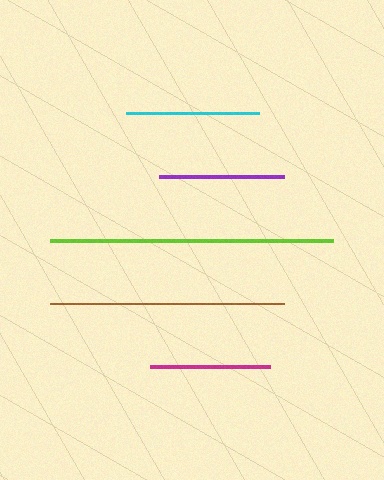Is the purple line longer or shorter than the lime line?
The lime line is longer than the purple line.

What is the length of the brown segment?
The brown segment is approximately 234 pixels long.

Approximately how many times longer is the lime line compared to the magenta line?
The lime line is approximately 2.4 times the length of the magenta line.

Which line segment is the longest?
The lime line is the longest at approximately 284 pixels.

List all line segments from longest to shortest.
From longest to shortest: lime, brown, cyan, purple, magenta.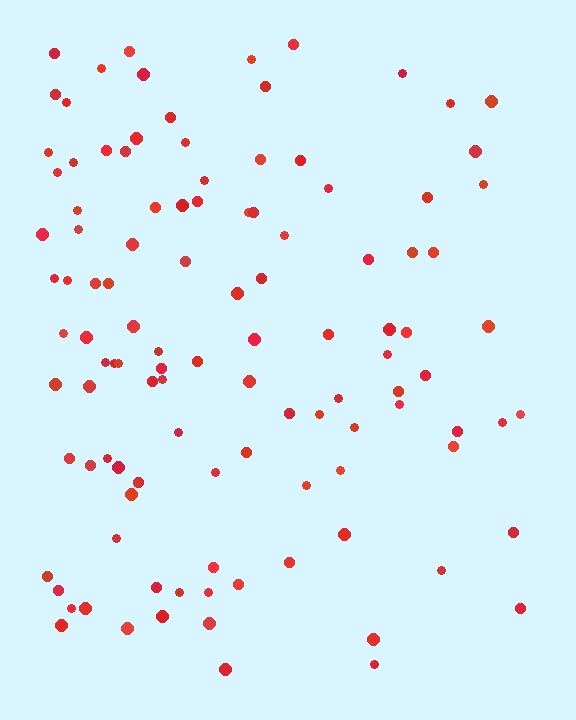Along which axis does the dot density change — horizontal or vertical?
Horizontal.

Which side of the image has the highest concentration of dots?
The left.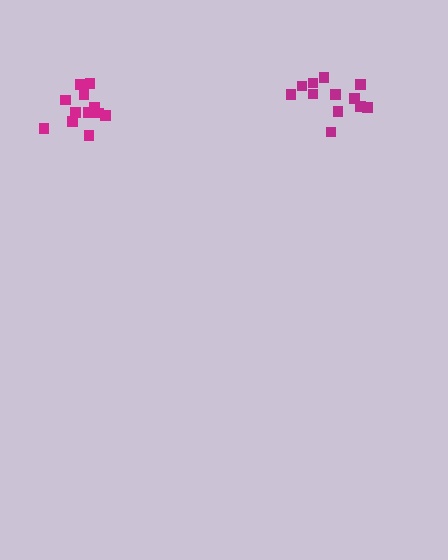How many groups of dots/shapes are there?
There are 2 groups.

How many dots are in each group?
Group 1: 12 dots, Group 2: 12 dots (24 total).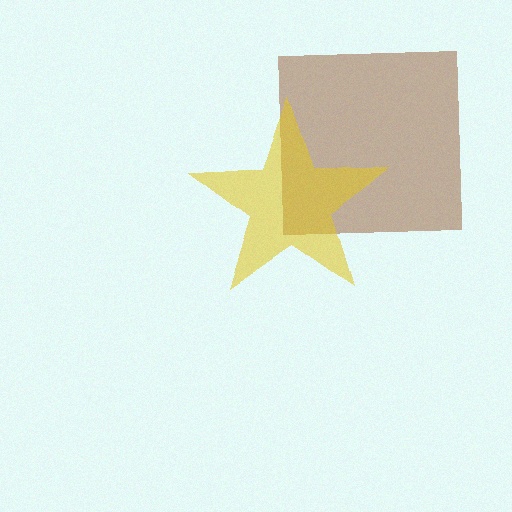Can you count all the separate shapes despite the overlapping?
Yes, there are 2 separate shapes.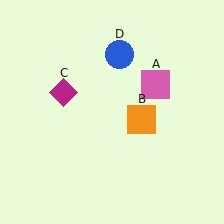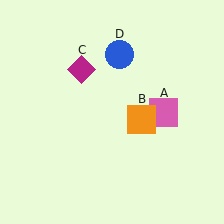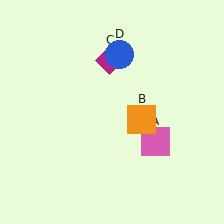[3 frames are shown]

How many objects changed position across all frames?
2 objects changed position: pink square (object A), magenta diamond (object C).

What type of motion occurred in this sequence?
The pink square (object A), magenta diamond (object C) rotated clockwise around the center of the scene.